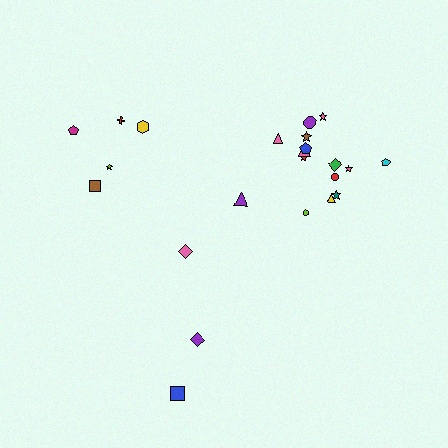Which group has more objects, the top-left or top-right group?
The top-right group.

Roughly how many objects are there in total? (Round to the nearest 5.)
Roughly 25 objects in total.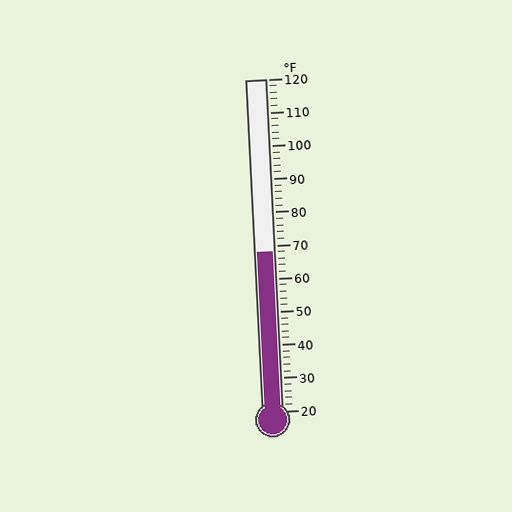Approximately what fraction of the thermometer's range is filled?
The thermometer is filled to approximately 50% of its range.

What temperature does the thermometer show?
The thermometer shows approximately 68°F.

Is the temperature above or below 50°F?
The temperature is above 50°F.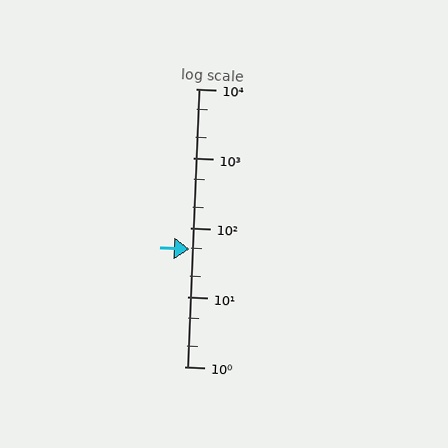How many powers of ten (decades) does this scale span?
The scale spans 4 decades, from 1 to 10000.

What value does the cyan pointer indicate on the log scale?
The pointer indicates approximately 49.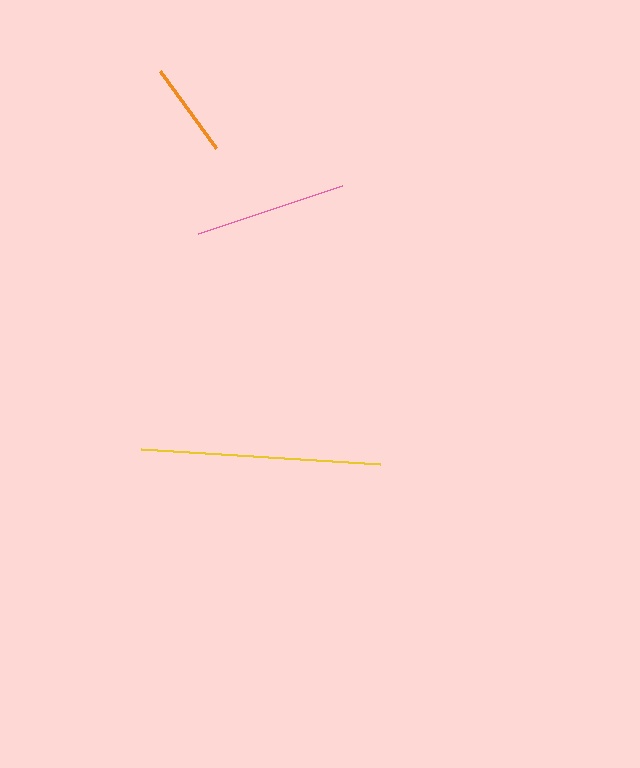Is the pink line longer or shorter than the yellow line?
The yellow line is longer than the pink line.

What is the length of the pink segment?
The pink segment is approximately 151 pixels long.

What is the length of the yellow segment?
The yellow segment is approximately 240 pixels long.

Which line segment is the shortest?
The orange line is the shortest at approximately 96 pixels.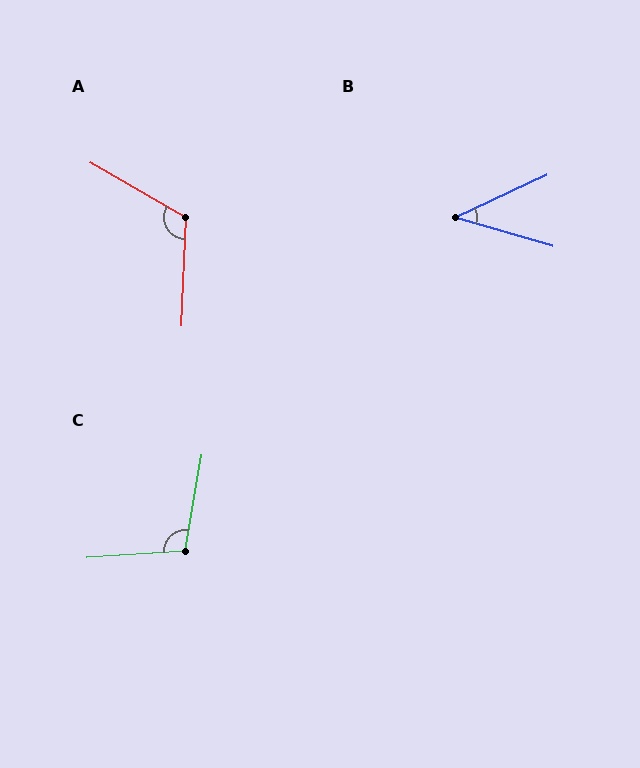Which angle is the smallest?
B, at approximately 41 degrees.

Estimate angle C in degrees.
Approximately 103 degrees.